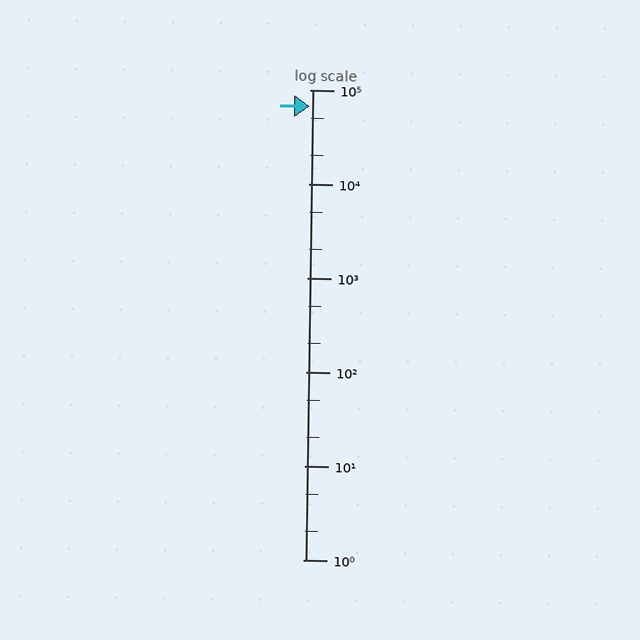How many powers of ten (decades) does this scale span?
The scale spans 5 decades, from 1 to 100000.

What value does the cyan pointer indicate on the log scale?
The pointer indicates approximately 66000.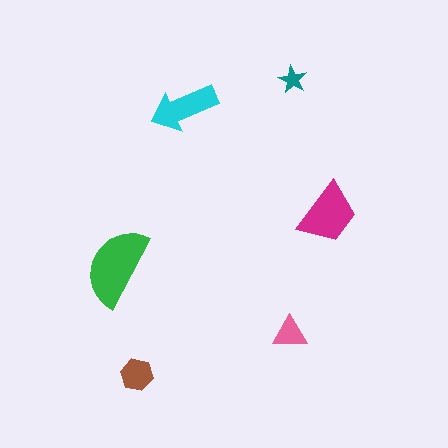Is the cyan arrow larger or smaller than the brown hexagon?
Larger.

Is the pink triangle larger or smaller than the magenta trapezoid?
Smaller.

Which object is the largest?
The green semicircle.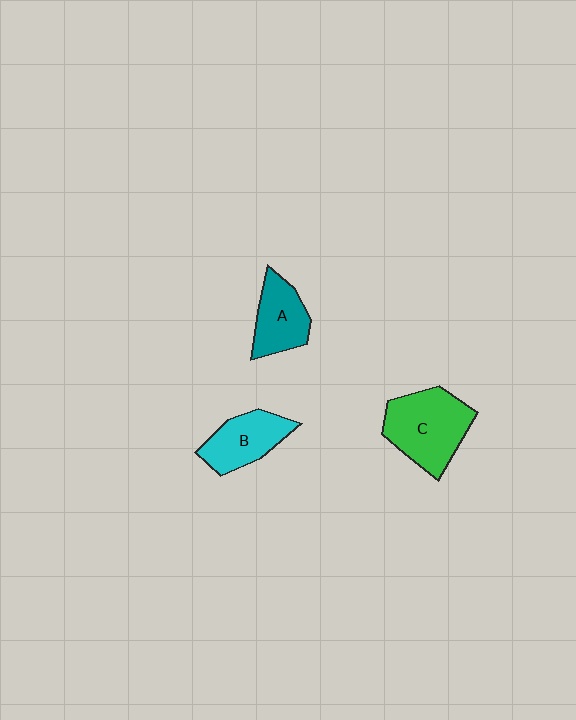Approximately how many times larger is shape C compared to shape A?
Approximately 1.5 times.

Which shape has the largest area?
Shape C (green).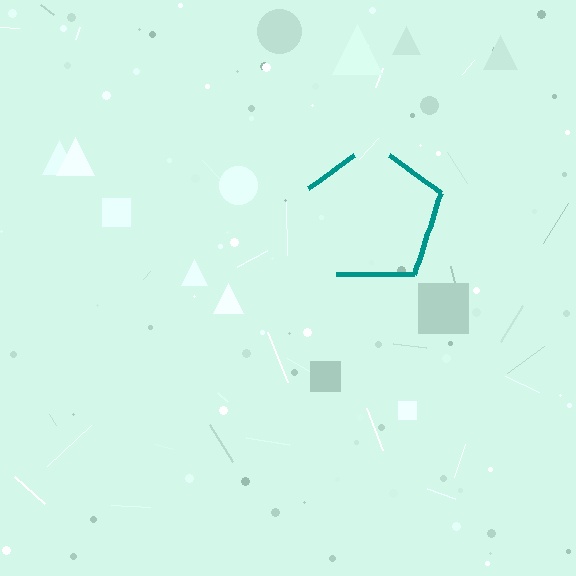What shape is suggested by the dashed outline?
The dashed outline suggests a pentagon.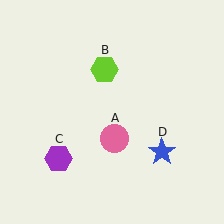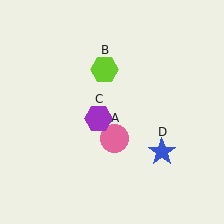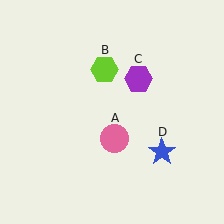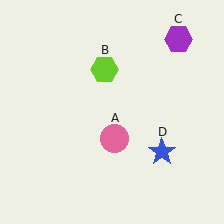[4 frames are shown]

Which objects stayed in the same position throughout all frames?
Pink circle (object A) and lime hexagon (object B) and blue star (object D) remained stationary.